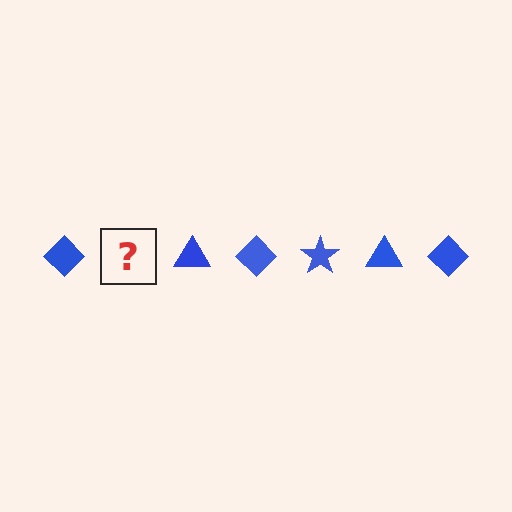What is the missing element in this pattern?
The missing element is a blue star.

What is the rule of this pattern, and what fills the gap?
The rule is that the pattern cycles through diamond, star, triangle shapes in blue. The gap should be filled with a blue star.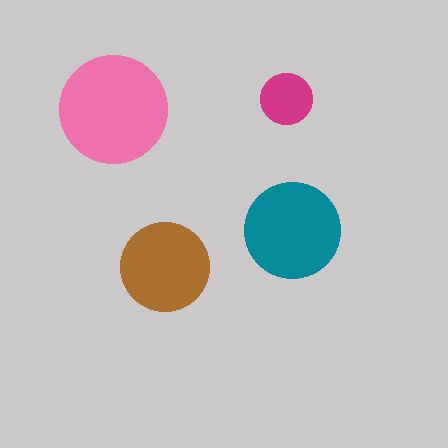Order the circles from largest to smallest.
the pink one, the teal one, the brown one, the magenta one.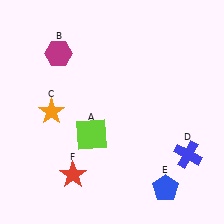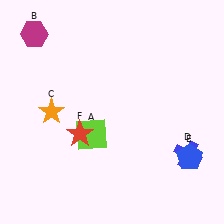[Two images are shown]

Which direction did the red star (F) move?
The red star (F) moved up.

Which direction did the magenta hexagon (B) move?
The magenta hexagon (B) moved left.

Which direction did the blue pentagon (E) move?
The blue pentagon (E) moved up.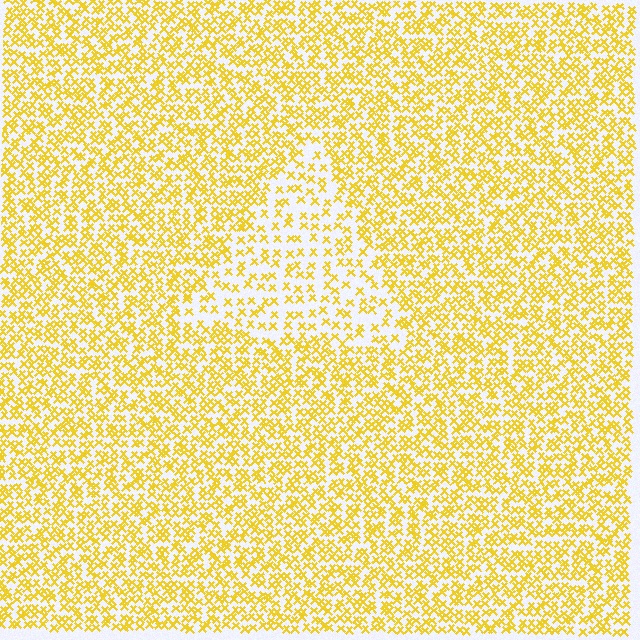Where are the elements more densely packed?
The elements are more densely packed outside the triangle boundary.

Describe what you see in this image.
The image contains small yellow elements arranged at two different densities. A triangle-shaped region is visible where the elements are less densely packed than the surrounding area.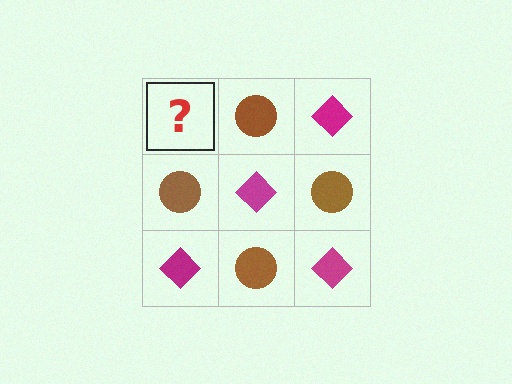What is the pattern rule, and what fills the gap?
The rule is that it alternates magenta diamond and brown circle in a checkerboard pattern. The gap should be filled with a magenta diamond.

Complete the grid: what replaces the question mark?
The question mark should be replaced with a magenta diamond.